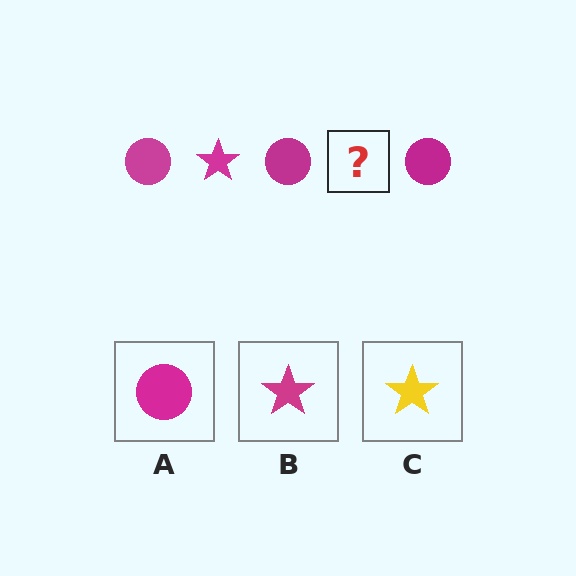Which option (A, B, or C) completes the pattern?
B.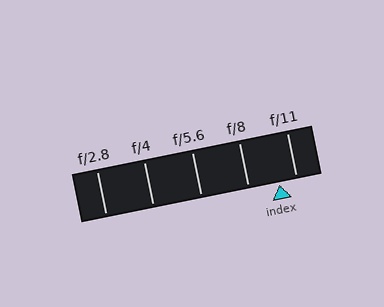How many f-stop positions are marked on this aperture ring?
There are 5 f-stop positions marked.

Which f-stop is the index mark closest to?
The index mark is closest to f/11.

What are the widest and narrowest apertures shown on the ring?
The widest aperture shown is f/2.8 and the narrowest is f/11.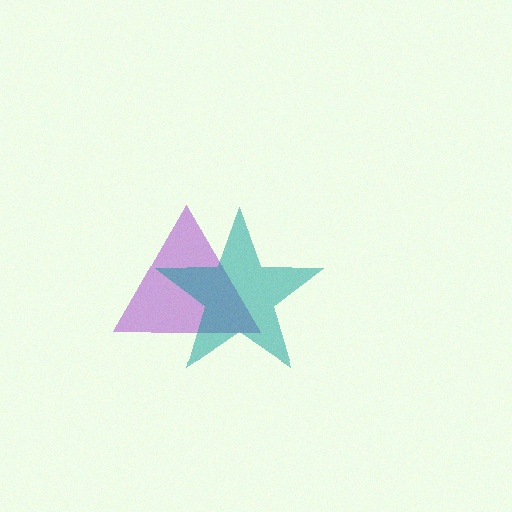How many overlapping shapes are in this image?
There are 2 overlapping shapes in the image.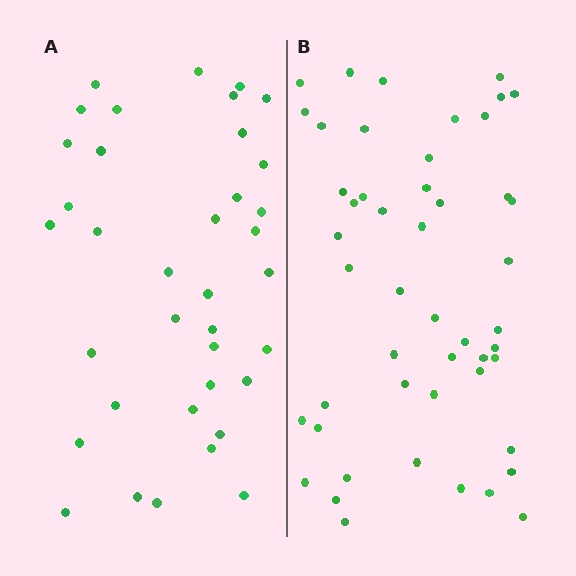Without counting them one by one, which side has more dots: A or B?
Region B (the right region) has more dots.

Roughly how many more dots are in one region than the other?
Region B has roughly 12 or so more dots than region A.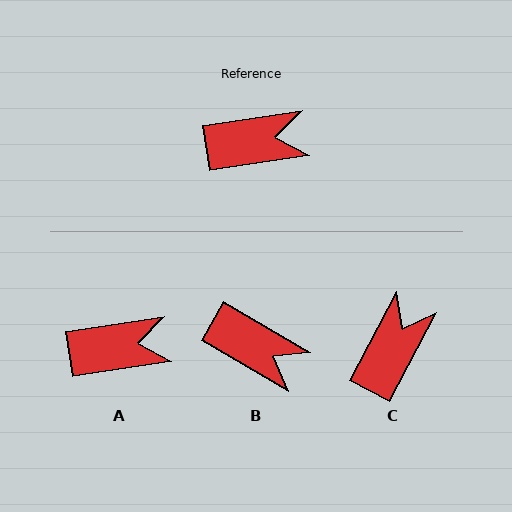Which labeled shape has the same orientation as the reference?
A.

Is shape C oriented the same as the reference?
No, it is off by about 53 degrees.